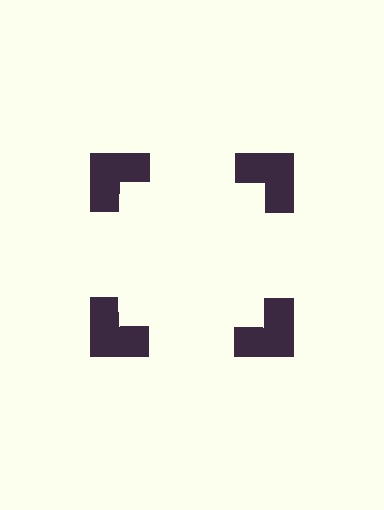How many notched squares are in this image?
There are 4 — one at each vertex of the illusory square.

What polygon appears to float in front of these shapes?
An illusory square — its edges are inferred from the aligned wedge cuts in the notched squares, not physically drawn.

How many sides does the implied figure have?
4 sides.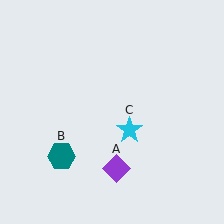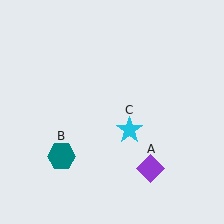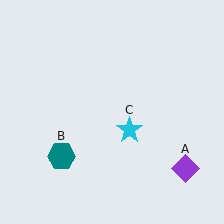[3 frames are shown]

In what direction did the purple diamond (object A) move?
The purple diamond (object A) moved right.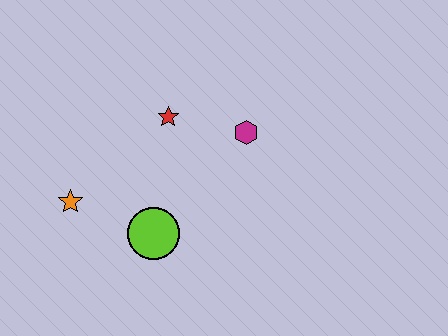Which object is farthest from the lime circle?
The magenta hexagon is farthest from the lime circle.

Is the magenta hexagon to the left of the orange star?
No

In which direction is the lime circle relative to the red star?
The lime circle is below the red star.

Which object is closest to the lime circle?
The orange star is closest to the lime circle.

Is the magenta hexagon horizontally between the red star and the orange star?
No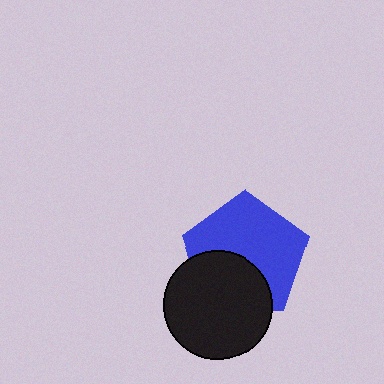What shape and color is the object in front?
The object in front is a black circle.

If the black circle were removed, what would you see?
You would see the complete blue pentagon.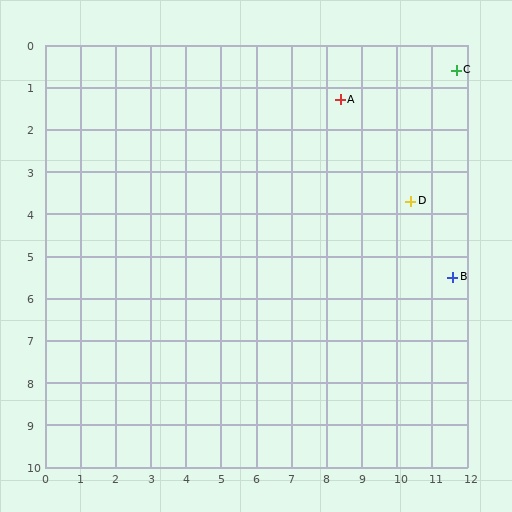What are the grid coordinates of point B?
Point B is at approximately (11.6, 5.5).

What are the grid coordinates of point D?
Point D is at approximately (10.4, 3.7).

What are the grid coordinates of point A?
Point A is at approximately (8.4, 1.3).